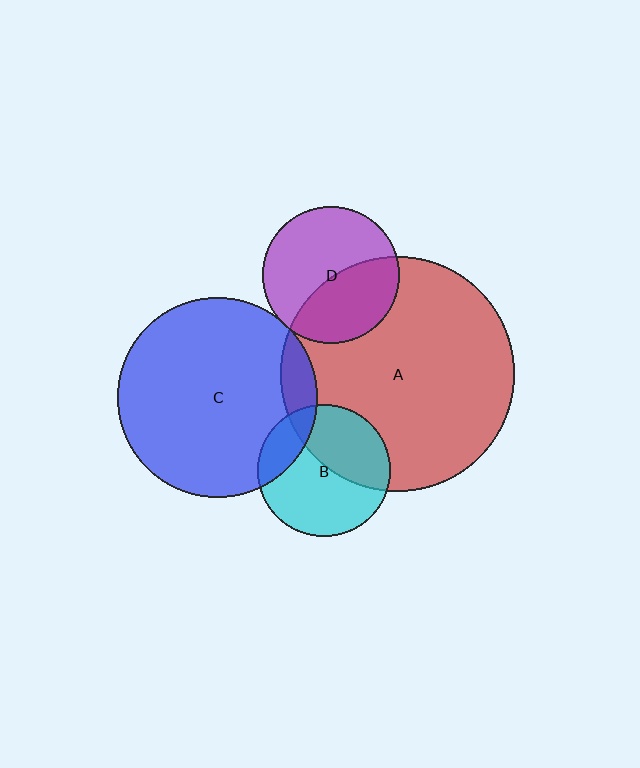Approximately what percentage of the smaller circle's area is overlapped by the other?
Approximately 20%.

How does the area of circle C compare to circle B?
Approximately 2.3 times.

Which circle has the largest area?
Circle A (red).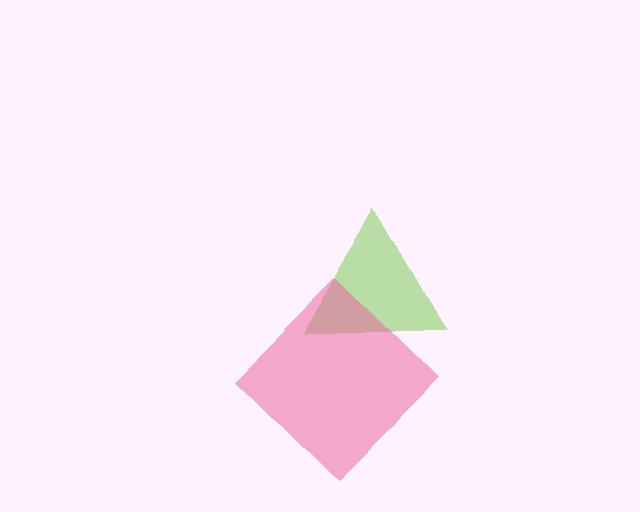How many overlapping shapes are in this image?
There are 2 overlapping shapes in the image.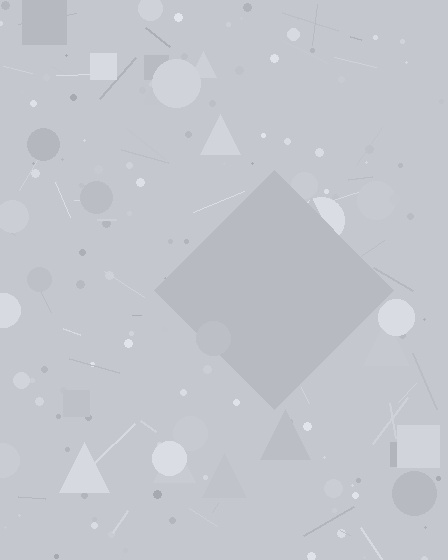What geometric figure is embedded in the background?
A diamond is embedded in the background.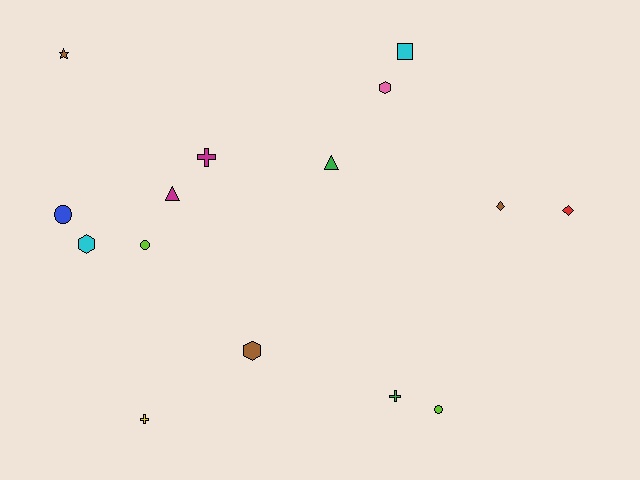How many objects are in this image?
There are 15 objects.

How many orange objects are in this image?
There are no orange objects.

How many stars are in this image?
There is 1 star.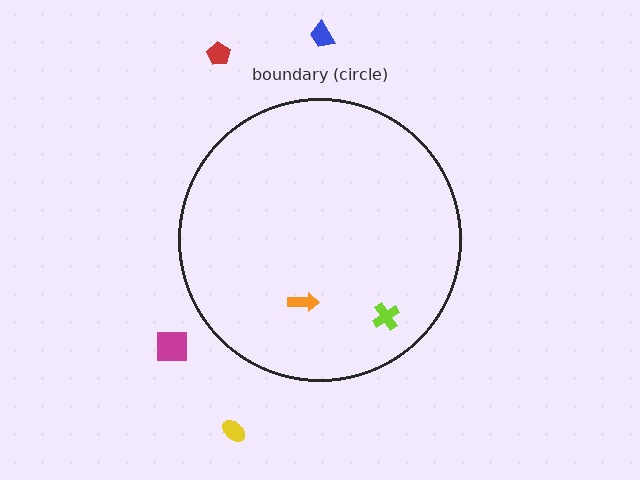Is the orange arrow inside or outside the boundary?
Inside.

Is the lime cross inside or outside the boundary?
Inside.